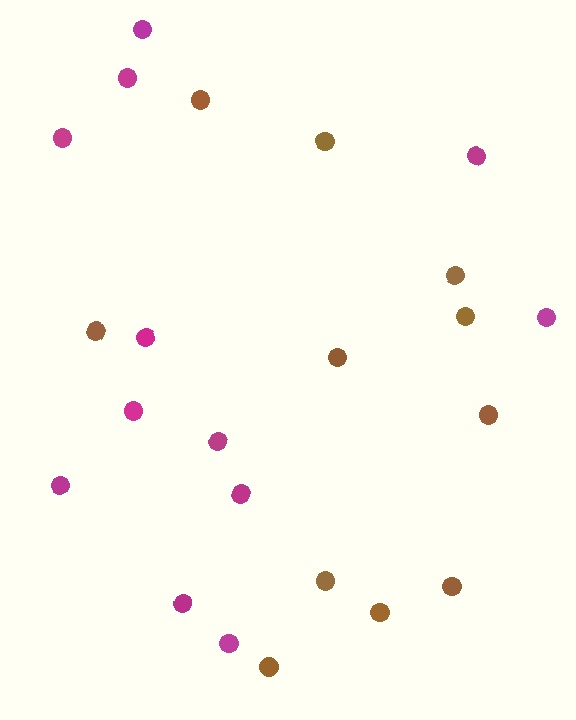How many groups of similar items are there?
There are 2 groups: one group of magenta circles (12) and one group of brown circles (11).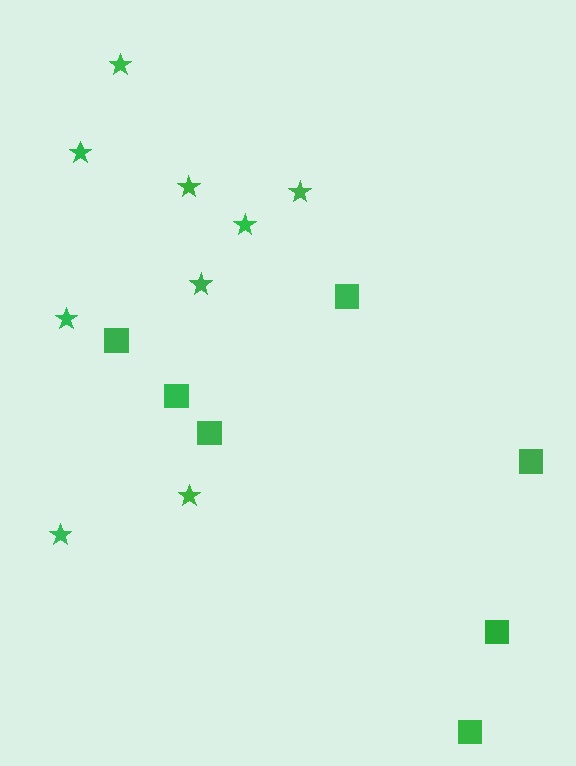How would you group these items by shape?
There are 2 groups: one group of stars (9) and one group of squares (7).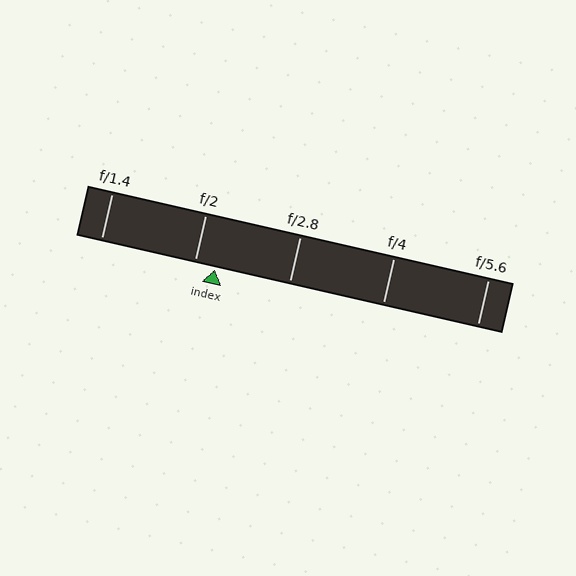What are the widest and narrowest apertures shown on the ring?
The widest aperture shown is f/1.4 and the narrowest is f/5.6.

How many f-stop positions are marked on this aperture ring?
There are 5 f-stop positions marked.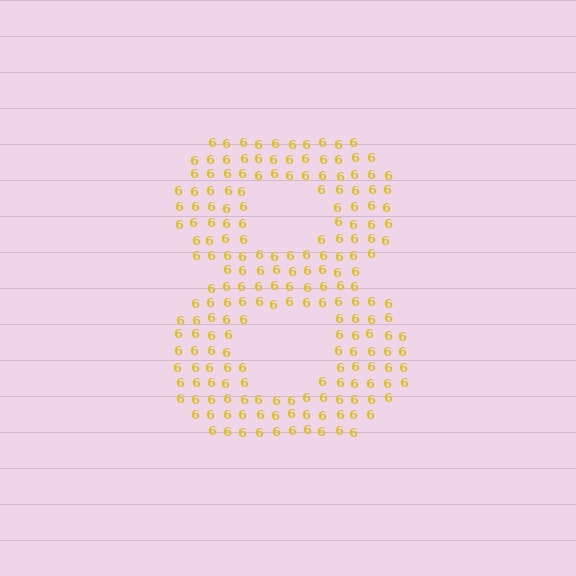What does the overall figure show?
The overall figure shows the digit 8.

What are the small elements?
The small elements are digit 6's.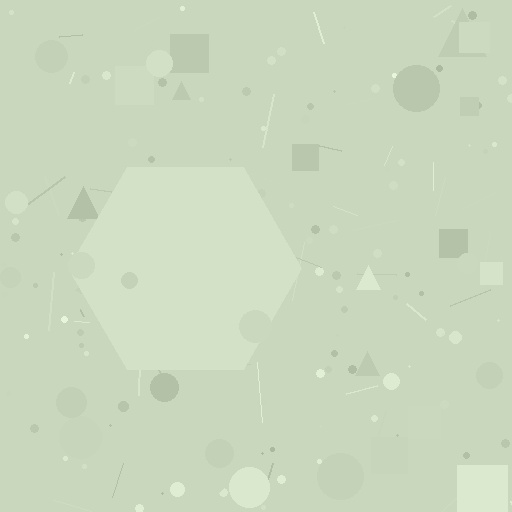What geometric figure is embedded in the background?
A hexagon is embedded in the background.